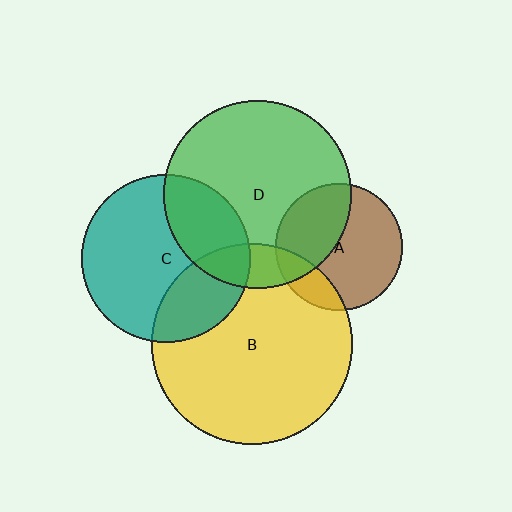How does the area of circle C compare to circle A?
Approximately 1.7 times.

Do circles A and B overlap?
Yes.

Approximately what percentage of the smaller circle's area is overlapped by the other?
Approximately 15%.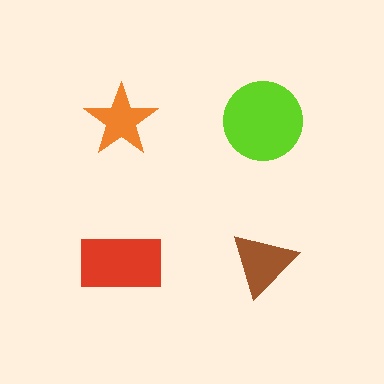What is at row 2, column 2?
A brown triangle.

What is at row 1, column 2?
A lime circle.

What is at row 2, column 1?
A red rectangle.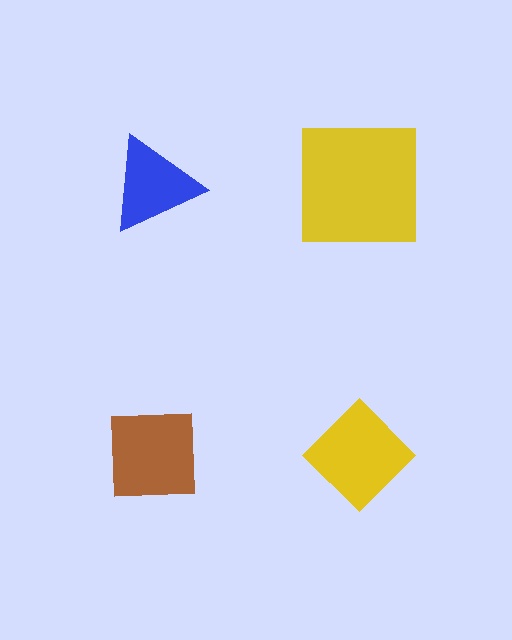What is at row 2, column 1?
A brown square.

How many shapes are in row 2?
2 shapes.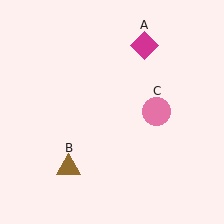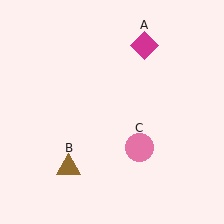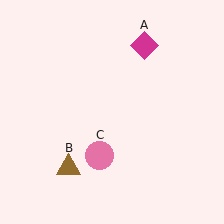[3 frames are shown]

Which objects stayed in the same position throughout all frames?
Magenta diamond (object A) and brown triangle (object B) remained stationary.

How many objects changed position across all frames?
1 object changed position: pink circle (object C).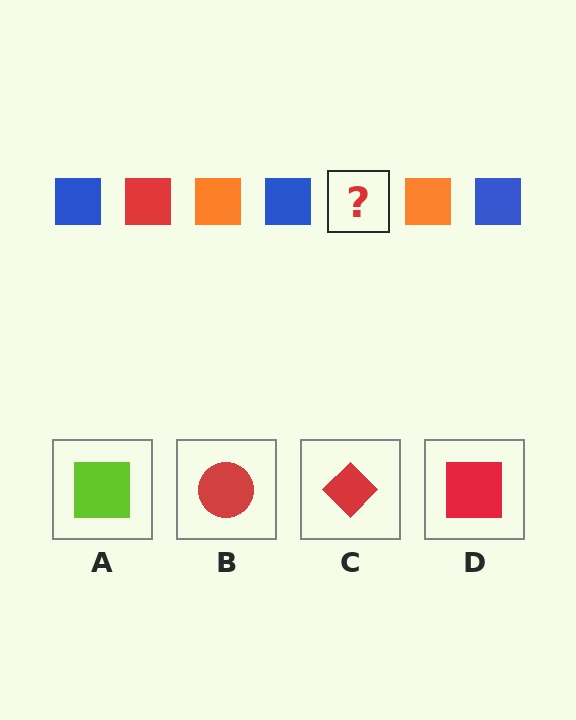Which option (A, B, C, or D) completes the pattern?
D.